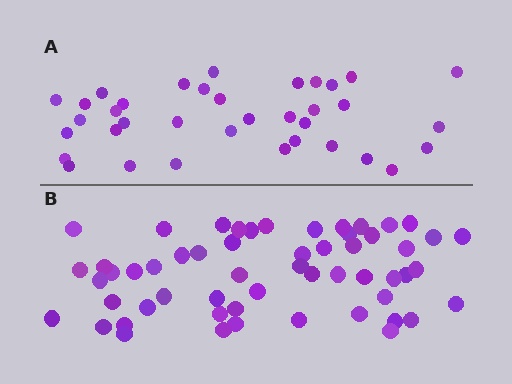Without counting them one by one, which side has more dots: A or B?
Region B (the bottom region) has more dots.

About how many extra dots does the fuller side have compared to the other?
Region B has approximately 20 more dots than region A.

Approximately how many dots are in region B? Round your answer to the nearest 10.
About 60 dots. (The exact count is 56, which rounds to 60.)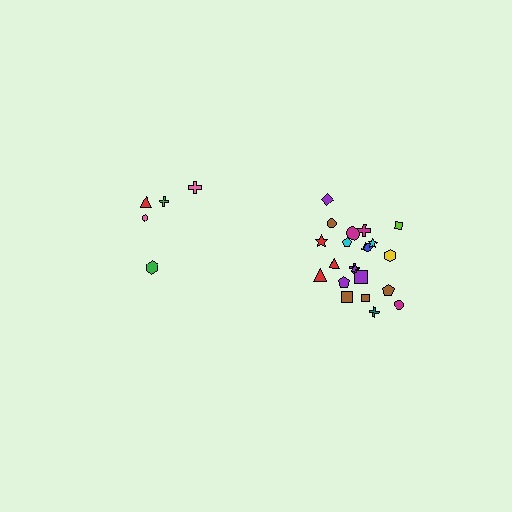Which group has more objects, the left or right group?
The right group.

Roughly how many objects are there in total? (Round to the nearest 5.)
Roughly 25 objects in total.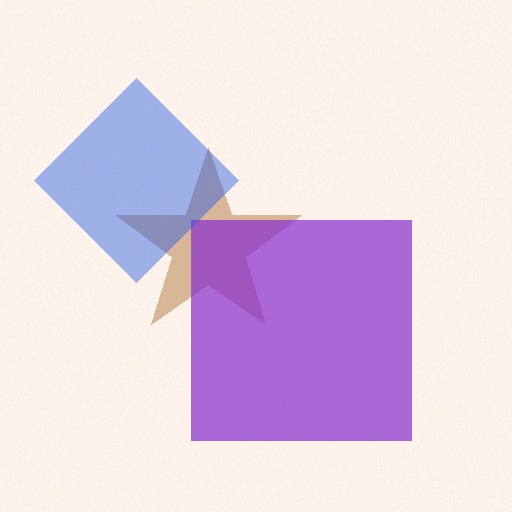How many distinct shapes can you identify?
There are 3 distinct shapes: a brown star, a purple square, a blue diamond.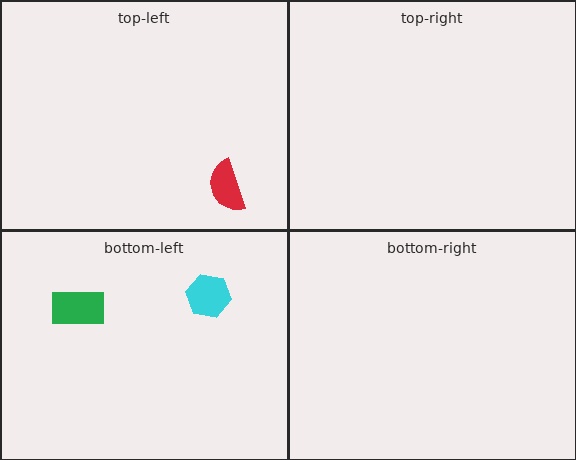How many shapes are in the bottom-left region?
2.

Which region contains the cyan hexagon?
The bottom-left region.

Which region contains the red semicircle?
The top-left region.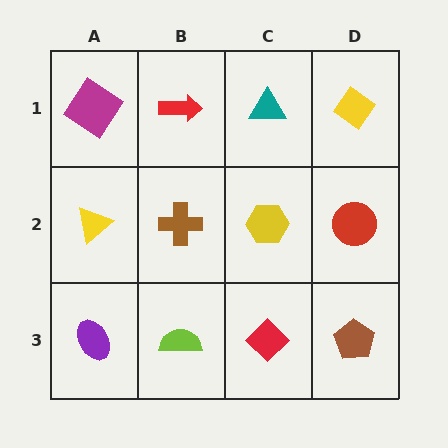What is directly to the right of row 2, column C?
A red circle.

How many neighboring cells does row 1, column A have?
2.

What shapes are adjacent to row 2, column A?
A magenta diamond (row 1, column A), a purple ellipse (row 3, column A), a brown cross (row 2, column B).